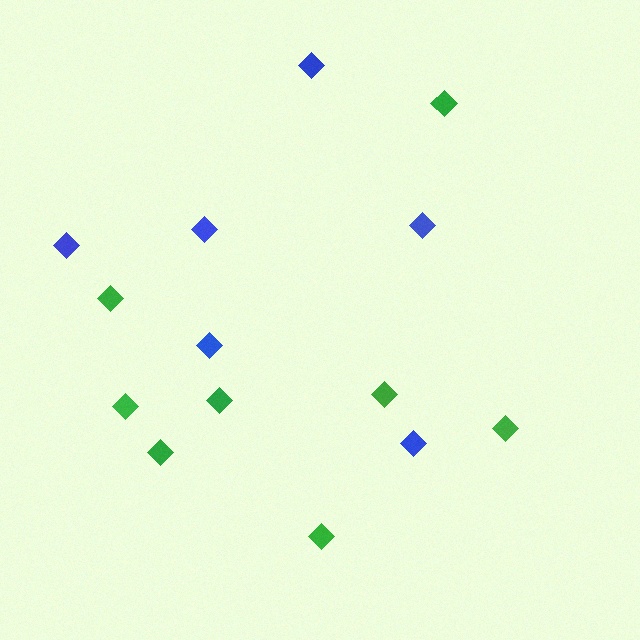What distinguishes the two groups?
There are 2 groups: one group of green diamonds (8) and one group of blue diamonds (6).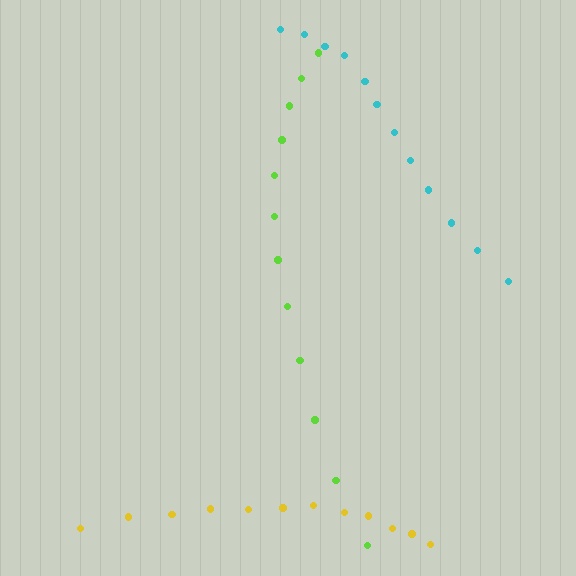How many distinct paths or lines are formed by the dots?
There are 3 distinct paths.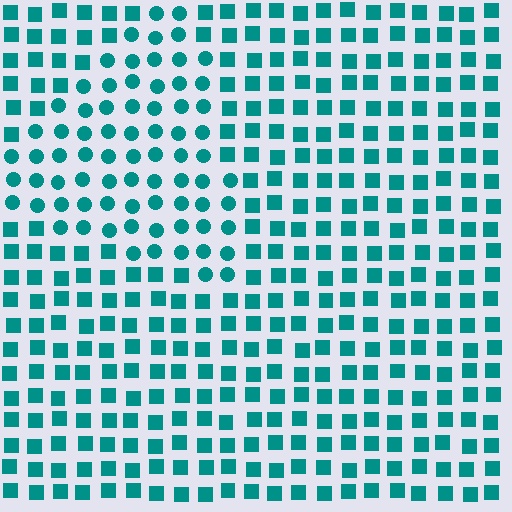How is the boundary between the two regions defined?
The boundary is defined by a change in element shape: circles inside vs. squares outside. All elements share the same color and spacing.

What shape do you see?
I see a triangle.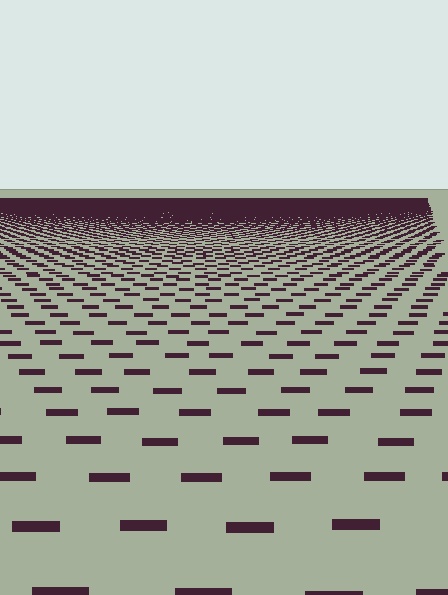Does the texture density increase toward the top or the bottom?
Density increases toward the top.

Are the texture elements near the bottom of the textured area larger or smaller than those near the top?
Larger. Near the bottom, elements are closer to the viewer and appear at a bigger on-screen size.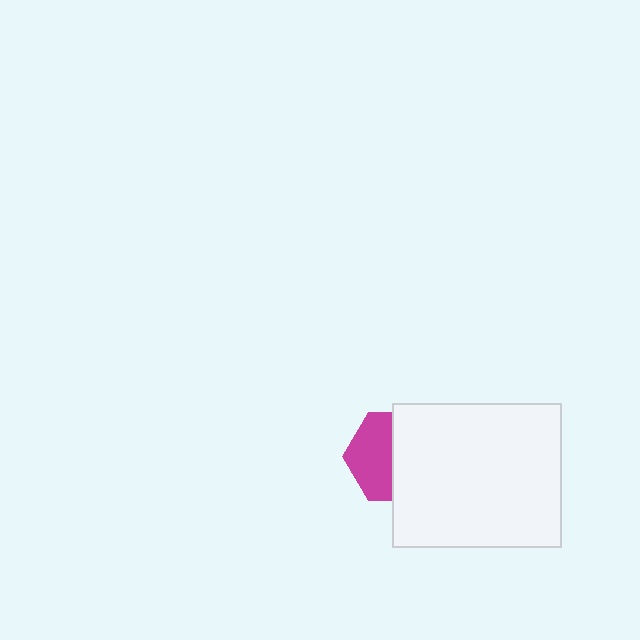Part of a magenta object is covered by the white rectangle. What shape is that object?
It is a hexagon.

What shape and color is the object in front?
The object in front is a white rectangle.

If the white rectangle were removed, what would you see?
You would see the complete magenta hexagon.